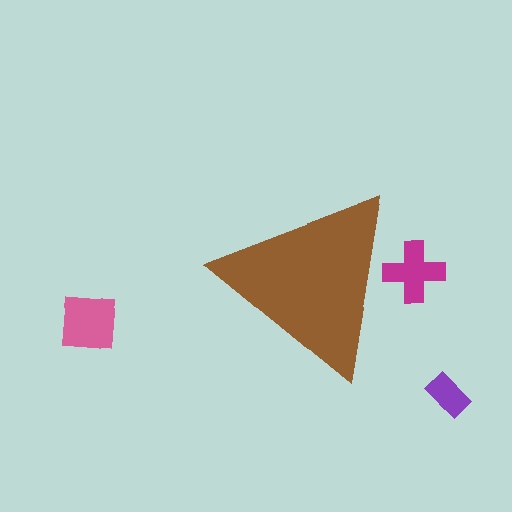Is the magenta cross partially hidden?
Yes, the magenta cross is partially hidden behind the brown triangle.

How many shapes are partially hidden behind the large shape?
1 shape is partially hidden.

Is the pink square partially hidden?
No, the pink square is fully visible.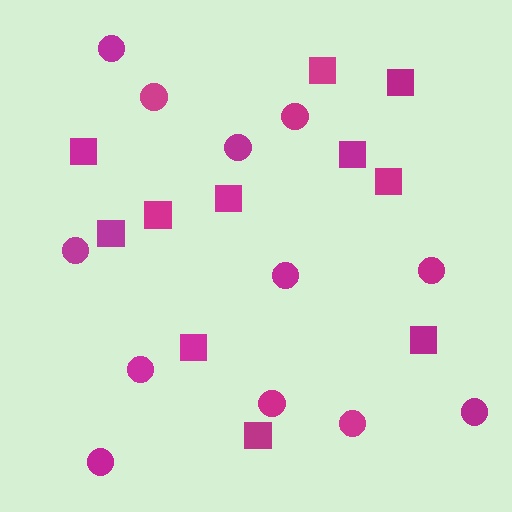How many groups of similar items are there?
There are 2 groups: one group of squares (11) and one group of circles (12).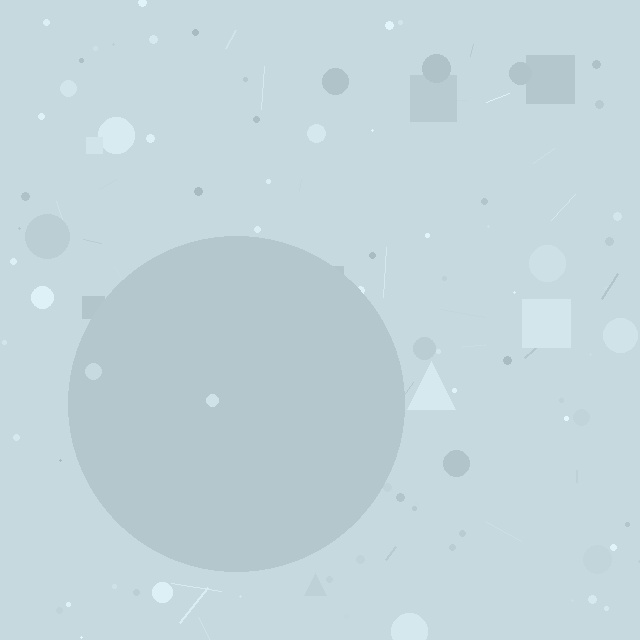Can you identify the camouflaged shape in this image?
The camouflaged shape is a circle.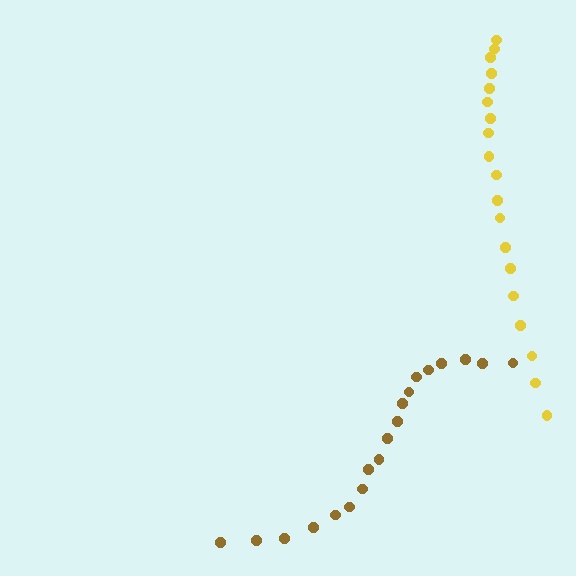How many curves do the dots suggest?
There are 2 distinct paths.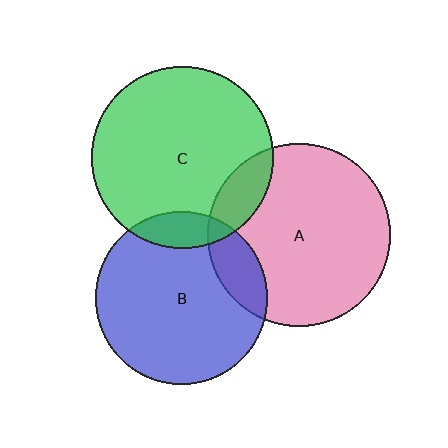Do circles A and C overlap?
Yes.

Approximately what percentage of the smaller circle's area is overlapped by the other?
Approximately 15%.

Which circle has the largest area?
Circle A (pink).